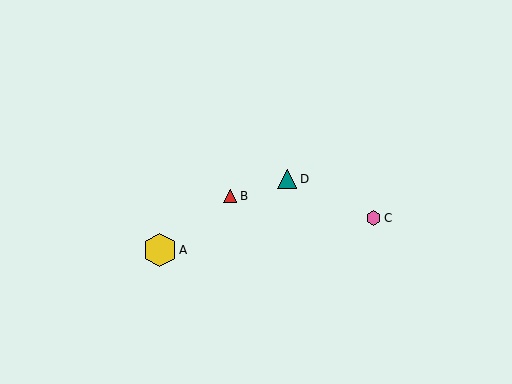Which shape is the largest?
The yellow hexagon (labeled A) is the largest.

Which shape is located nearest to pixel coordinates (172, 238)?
The yellow hexagon (labeled A) at (160, 250) is nearest to that location.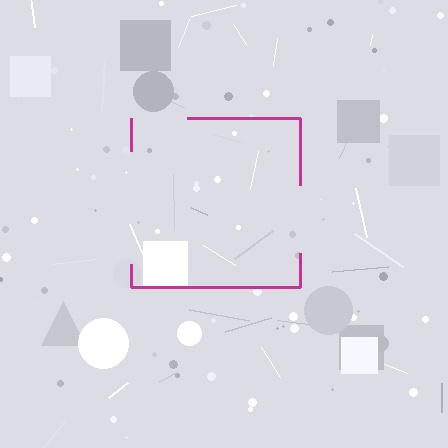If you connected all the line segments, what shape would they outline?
They would outline a square.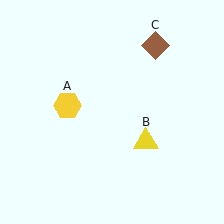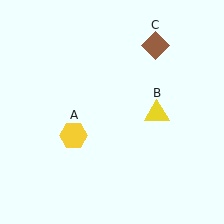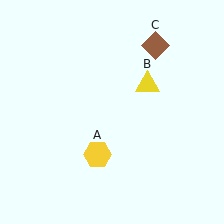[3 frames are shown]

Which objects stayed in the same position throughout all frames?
Brown diamond (object C) remained stationary.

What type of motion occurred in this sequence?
The yellow hexagon (object A), yellow triangle (object B) rotated counterclockwise around the center of the scene.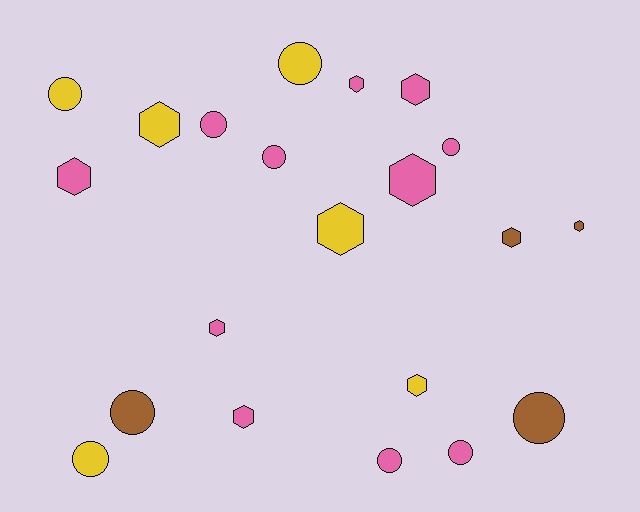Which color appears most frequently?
Pink, with 11 objects.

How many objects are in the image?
There are 21 objects.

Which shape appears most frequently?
Hexagon, with 11 objects.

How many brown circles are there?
There are 2 brown circles.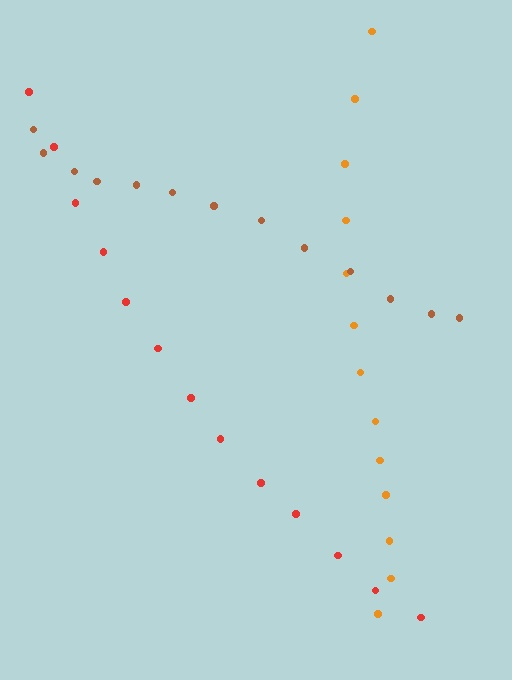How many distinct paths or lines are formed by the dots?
There are 3 distinct paths.